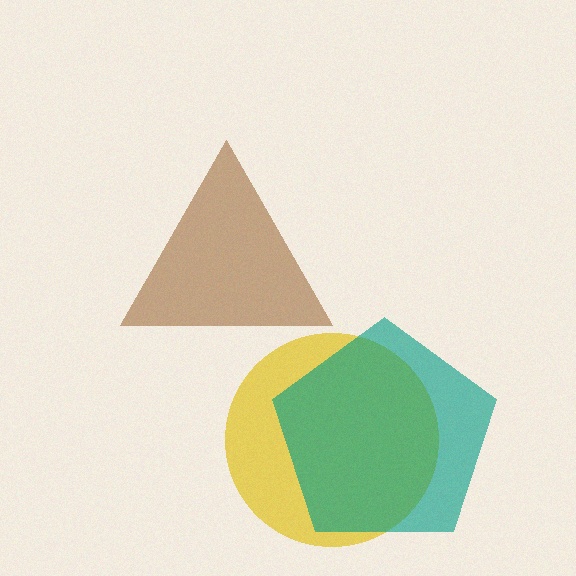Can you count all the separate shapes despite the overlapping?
Yes, there are 3 separate shapes.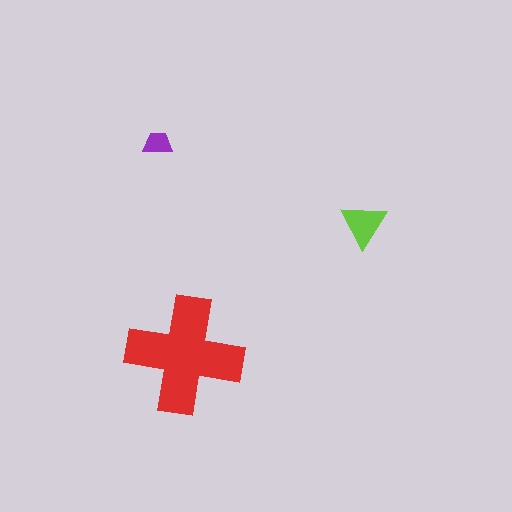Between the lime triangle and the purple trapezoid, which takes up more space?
The lime triangle.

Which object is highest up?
The purple trapezoid is topmost.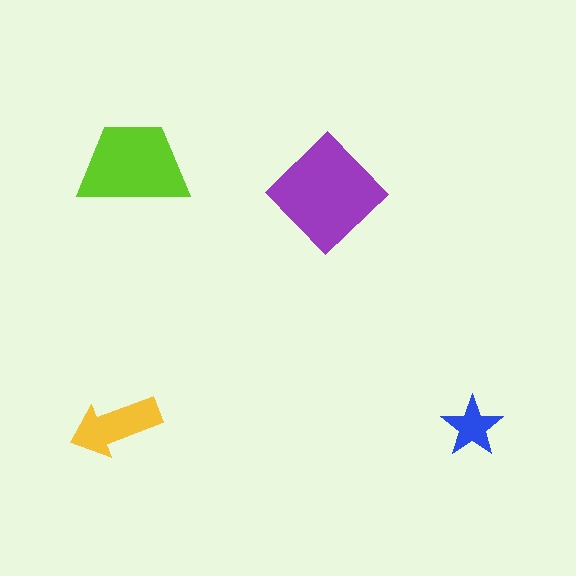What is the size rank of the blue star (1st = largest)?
4th.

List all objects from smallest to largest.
The blue star, the yellow arrow, the lime trapezoid, the purple diamond.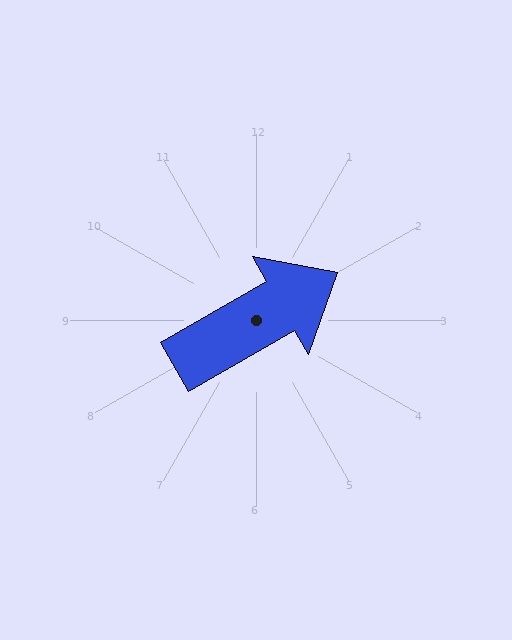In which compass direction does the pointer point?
Northeast.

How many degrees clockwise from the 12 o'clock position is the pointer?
Approximately 60 degrees.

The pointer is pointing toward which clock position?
Roughly 2 o'clock.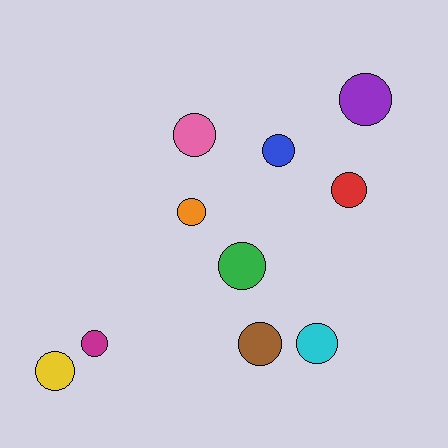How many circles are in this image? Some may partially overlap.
There are 10 circles.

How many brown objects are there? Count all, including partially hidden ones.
There is 1 brown object.